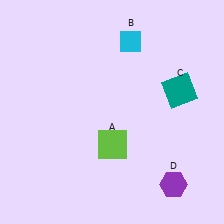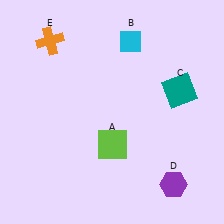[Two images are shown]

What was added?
An orange cross (E) was added in Image 2.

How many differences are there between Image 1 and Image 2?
There is 1 difference between the two images.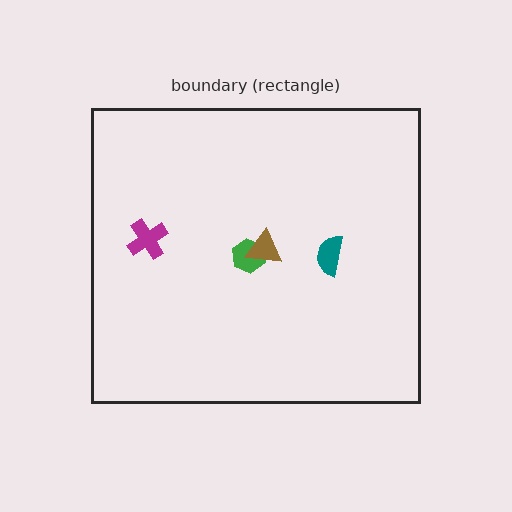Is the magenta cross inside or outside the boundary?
Inside.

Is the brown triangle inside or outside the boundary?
Inside.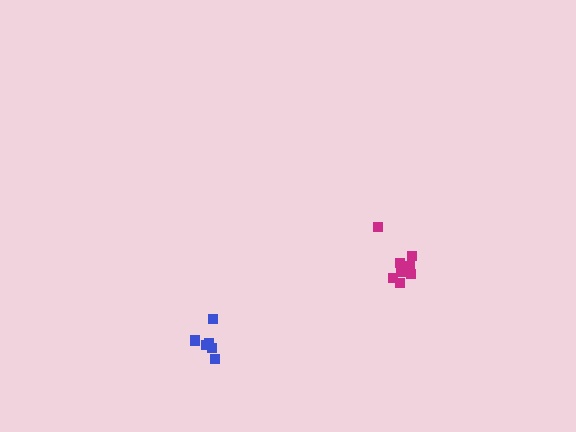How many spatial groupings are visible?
There are 2 spatial groupings.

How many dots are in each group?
Group 1: 8 dots, Group 2: 6 dots (14 total).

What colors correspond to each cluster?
The clusters are colored: magenta, blue.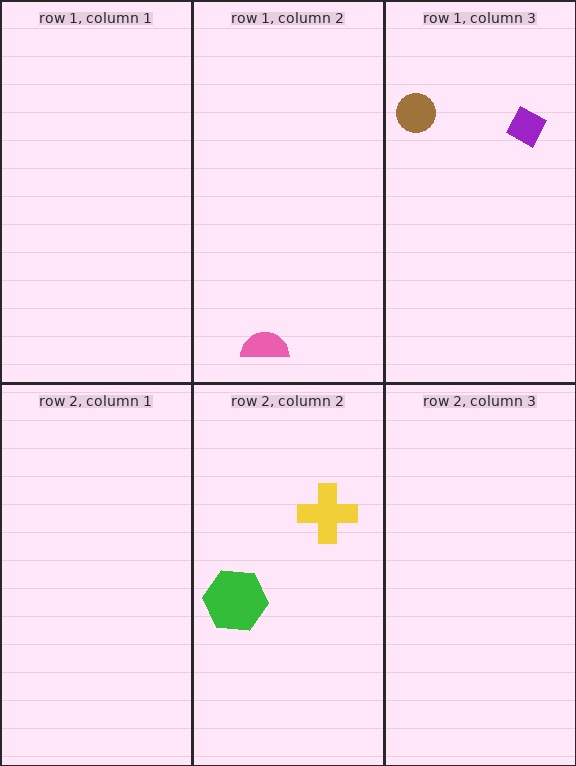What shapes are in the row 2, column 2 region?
The yellow cross, the green hexagon.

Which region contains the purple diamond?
The row 1, column 3 region.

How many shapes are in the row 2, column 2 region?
2.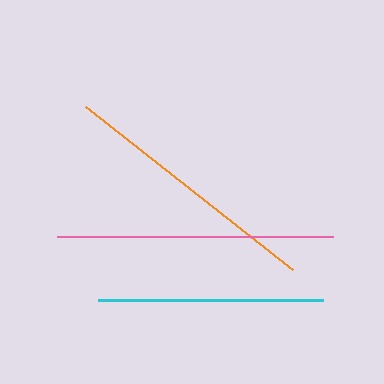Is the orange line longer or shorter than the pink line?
The pink line is longer than the orange line.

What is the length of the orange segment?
The orange segment is approximately 264 pixels long.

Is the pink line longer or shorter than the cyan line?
The pink line is longer than the cyan line.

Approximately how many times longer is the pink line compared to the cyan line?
The pink line is approximately 1.2 times the length of the cyan line.